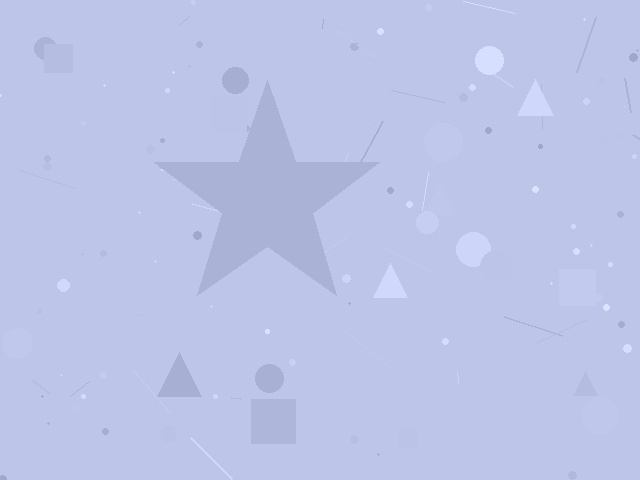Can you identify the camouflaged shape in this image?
The camouflaged shape is a star.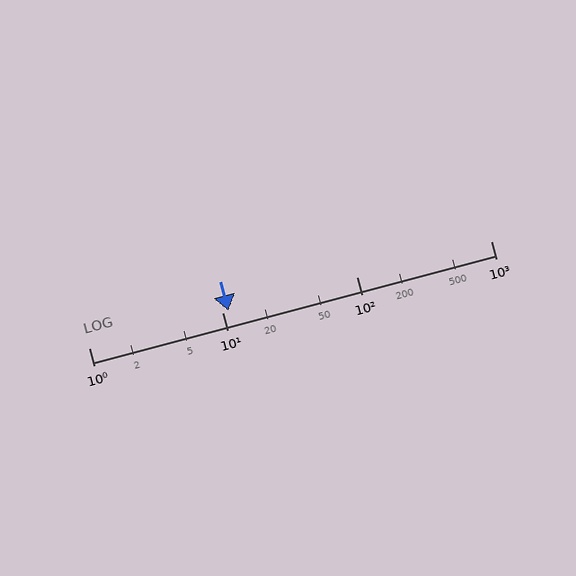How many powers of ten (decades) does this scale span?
The scale spans 3 decades, from 1 to 1000.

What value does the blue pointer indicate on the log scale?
The pointer indicates approximately 11.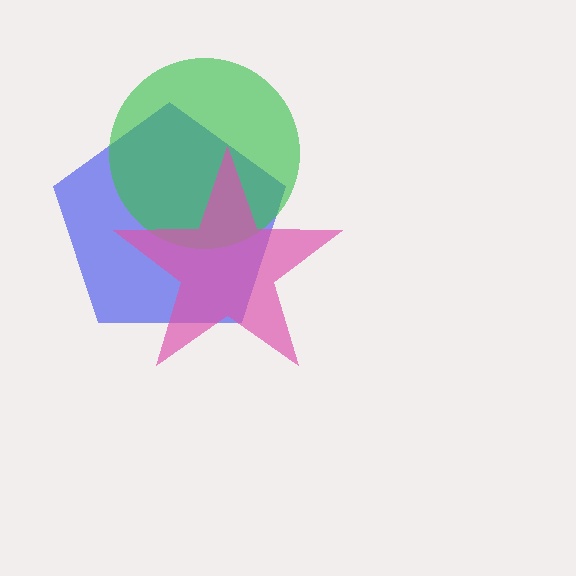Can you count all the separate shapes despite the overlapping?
Yes, there are 3 separate shapes.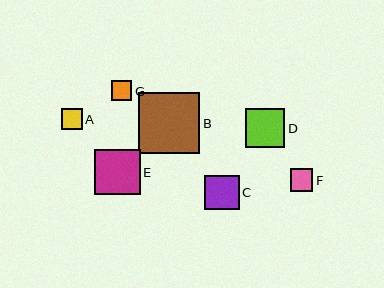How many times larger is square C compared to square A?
Square C is approximately 1.6 times the size of square A.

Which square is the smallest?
Square G is the smallest with a size of approximately 20 pixels.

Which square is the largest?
Square B is the largest with a size of approximately 61 pixels.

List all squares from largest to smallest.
From largest to smallest: B, E, D, C, F, A, G.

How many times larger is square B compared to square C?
Square B is approximately 1.8 times the size of square C.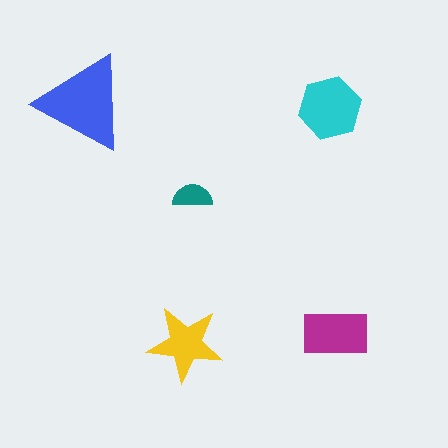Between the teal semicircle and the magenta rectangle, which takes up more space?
The magenta rectangle.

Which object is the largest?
The blue triangle.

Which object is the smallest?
The teal semicircle.